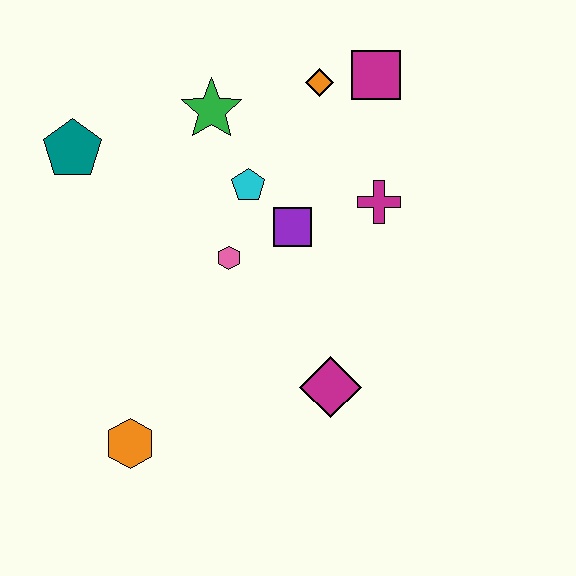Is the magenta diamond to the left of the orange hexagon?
No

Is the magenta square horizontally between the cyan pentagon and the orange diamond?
No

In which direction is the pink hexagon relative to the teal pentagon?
The pink hexagon is to the right of the teal pentagon.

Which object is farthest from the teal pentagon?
The magenta diamond is farthest from the teal pentagon.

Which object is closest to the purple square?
The cyan pentagon is closest to the purple square.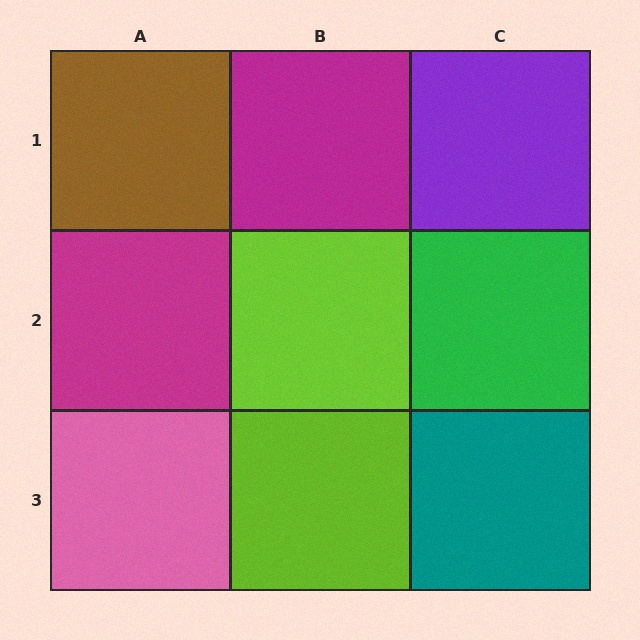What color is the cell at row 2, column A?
Magenta.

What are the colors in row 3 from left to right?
Pink, lime, teal.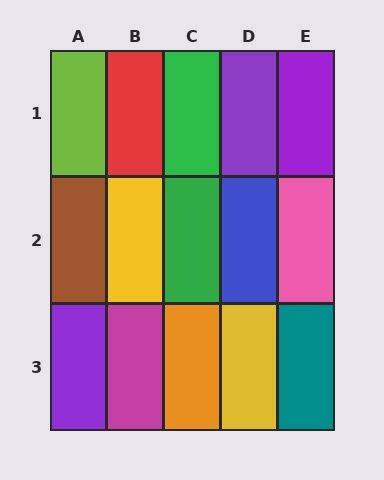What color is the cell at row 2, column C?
Green.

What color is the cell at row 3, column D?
Yellow.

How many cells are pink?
1 cell is pink.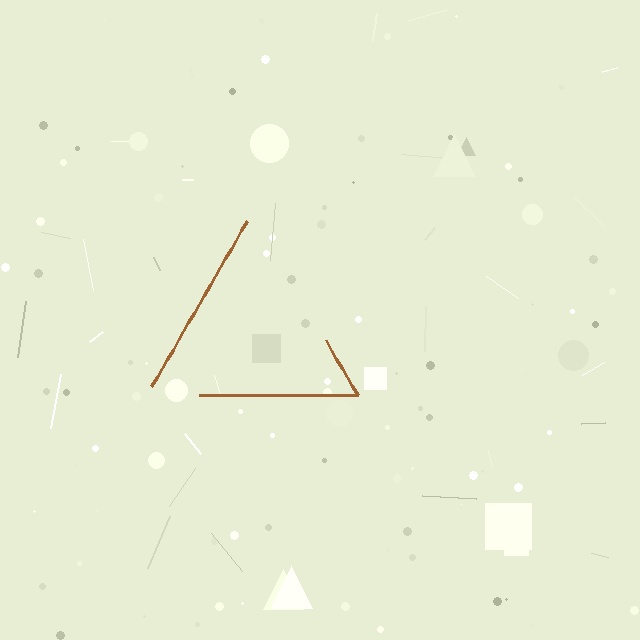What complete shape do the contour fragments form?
The contour fragments form a triangle.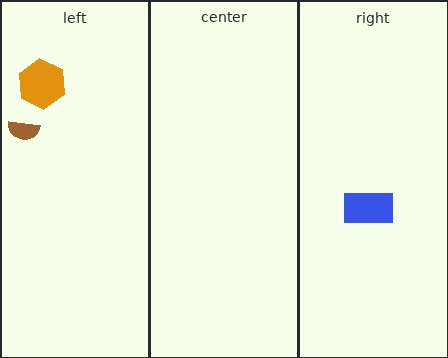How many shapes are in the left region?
2.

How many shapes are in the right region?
1.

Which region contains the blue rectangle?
The right region.